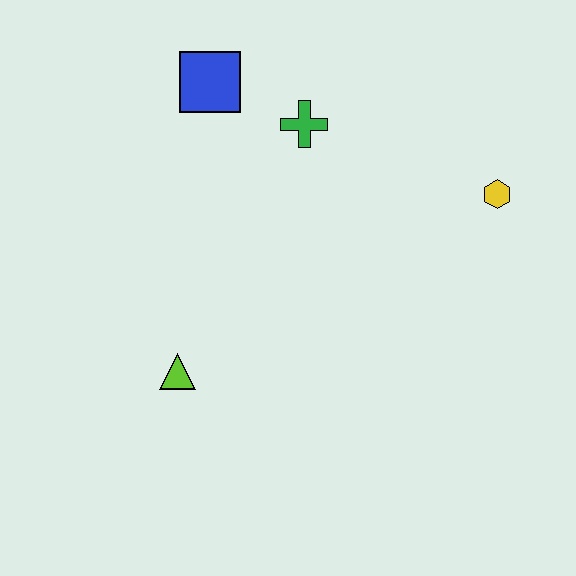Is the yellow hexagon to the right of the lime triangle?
Yes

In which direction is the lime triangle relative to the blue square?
The lime triangle is below the blue square.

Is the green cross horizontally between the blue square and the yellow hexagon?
Yes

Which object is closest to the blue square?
The green cross is closest to the blue square.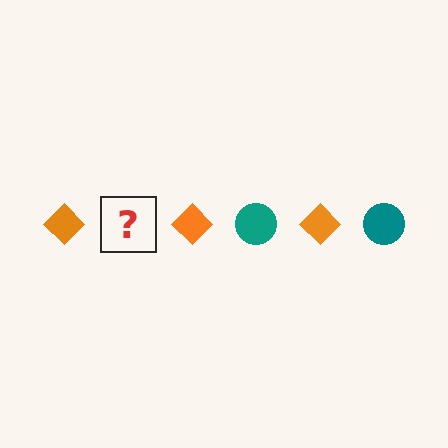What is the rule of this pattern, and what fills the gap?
The rule is that the pattern alternates between orange diamond and teal circle. The gap should be filled with a teal circle.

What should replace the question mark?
The question mark should be replaced with a teal circle.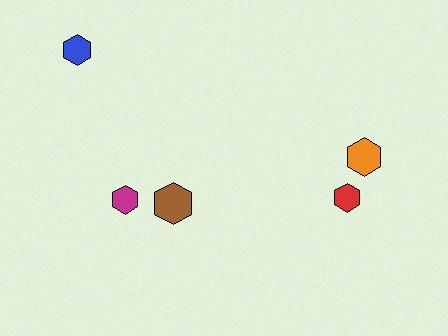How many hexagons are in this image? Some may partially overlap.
There are 5 hexagons.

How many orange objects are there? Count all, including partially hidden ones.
There is 1 orange object.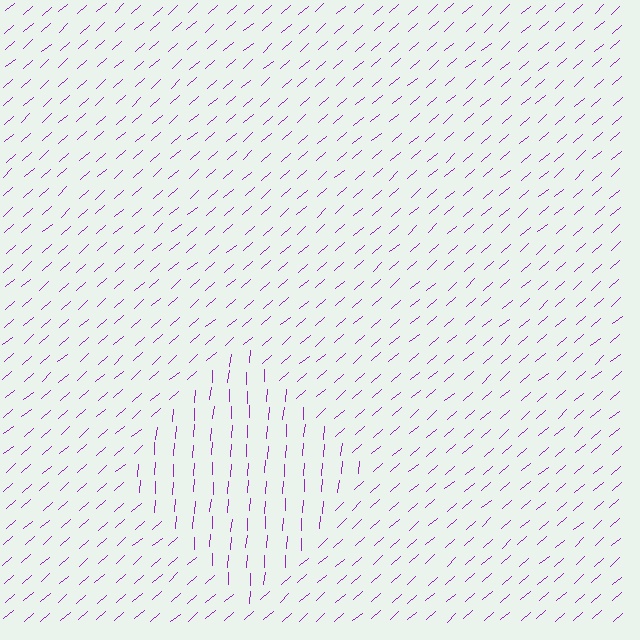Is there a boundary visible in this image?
Yes, there is a texture boundary formed by a change in line orientation.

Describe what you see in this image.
The image is filled with small purple line segments. A diamond region in the image has lines oriented differently from the surrounding lines, creating a visible texture boundary.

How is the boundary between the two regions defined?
The boundary is defined purely by a change in line orientation (approximately 45 degrees difference). All lines are the same color and thickness.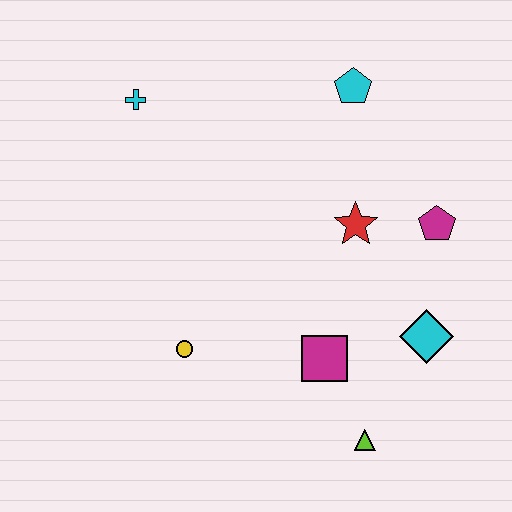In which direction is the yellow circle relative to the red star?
The yellow circle is to the left of the red star.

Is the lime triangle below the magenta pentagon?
Yes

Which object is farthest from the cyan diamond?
The cyan cross is farthest from the cyan diamond.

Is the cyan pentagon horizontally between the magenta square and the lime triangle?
Yes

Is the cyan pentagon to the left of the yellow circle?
No